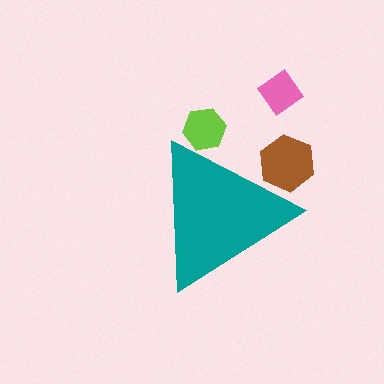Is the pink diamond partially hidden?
No, the pink diamond is fully visible.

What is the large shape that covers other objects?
A teal triangle.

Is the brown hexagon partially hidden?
Yes, the brown hexagon is partially hidden behind the teal triangle.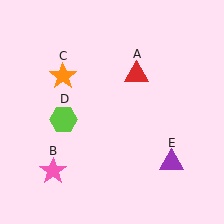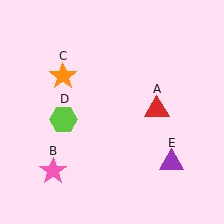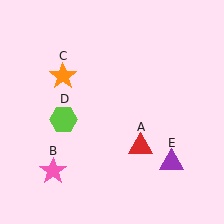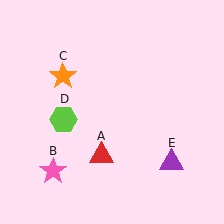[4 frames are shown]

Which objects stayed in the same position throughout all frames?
Pink star (object B) and orange star (object C) and lime hexagon (object D) and purple triangle (object E) remained stationary.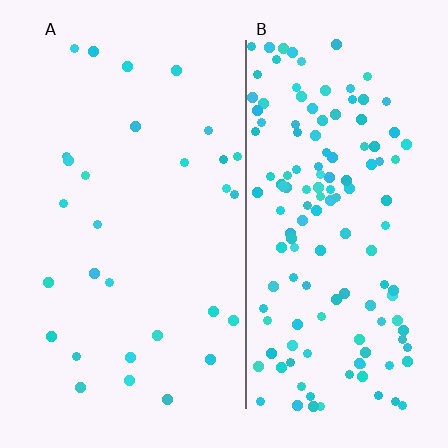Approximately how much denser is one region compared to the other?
Approximately 4.8× — region B over region A.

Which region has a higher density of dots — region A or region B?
B (the right).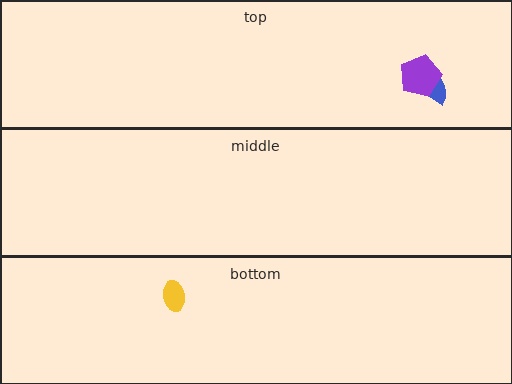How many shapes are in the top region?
2.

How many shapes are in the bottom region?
1.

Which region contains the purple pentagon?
The top region.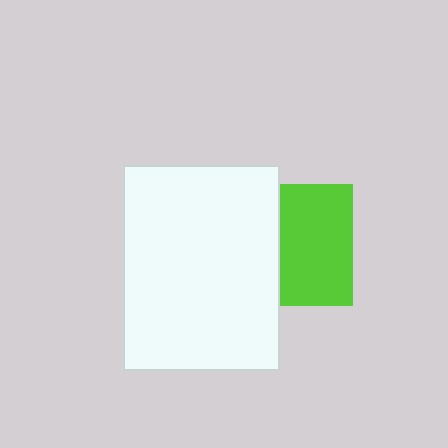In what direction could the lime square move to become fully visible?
The lime square could move right. That would shift it out from behind the white rectangle entirely.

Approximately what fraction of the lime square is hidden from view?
Roughly 39% of the lime square is hidden behind the white rectangle.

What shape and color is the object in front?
The object in front is a white rectangle.